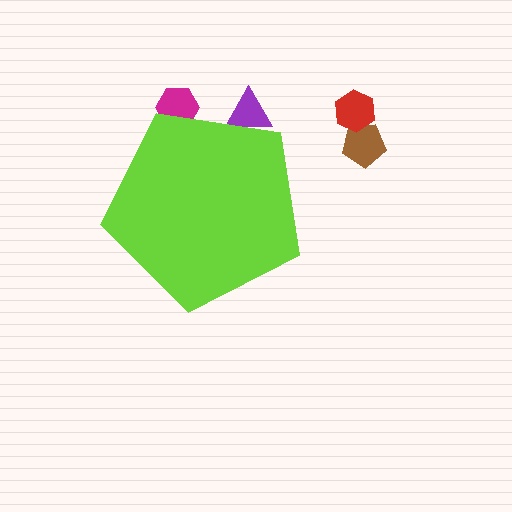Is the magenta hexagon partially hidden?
Yes, the magenta hexagon is partially hidden behind the lime pentagon.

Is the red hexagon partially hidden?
No, the red hexagon is fully visible.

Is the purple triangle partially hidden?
Yes, the purple triangle is partially hidden behind the lime pentagon.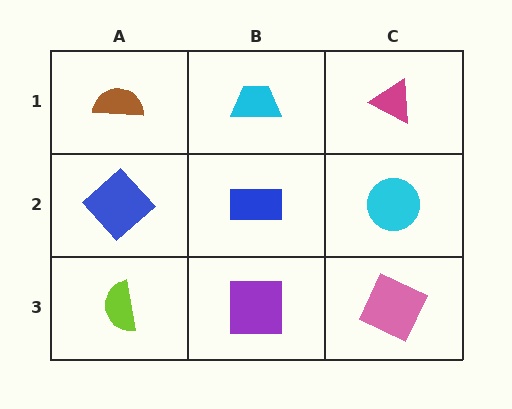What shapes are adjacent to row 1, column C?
A cyan circle (row 2, column C), a cyan trapezoid (row 1, column B).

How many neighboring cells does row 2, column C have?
3.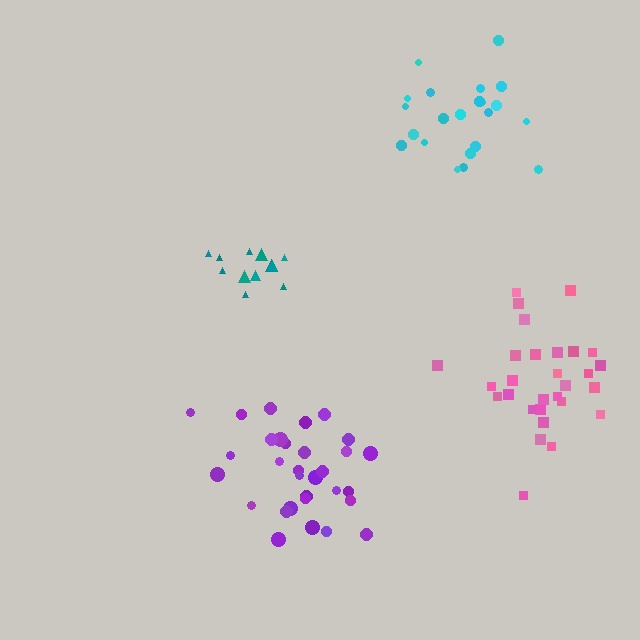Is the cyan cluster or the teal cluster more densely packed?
Teal.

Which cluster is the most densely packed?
Teal.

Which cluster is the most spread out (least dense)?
Cyan.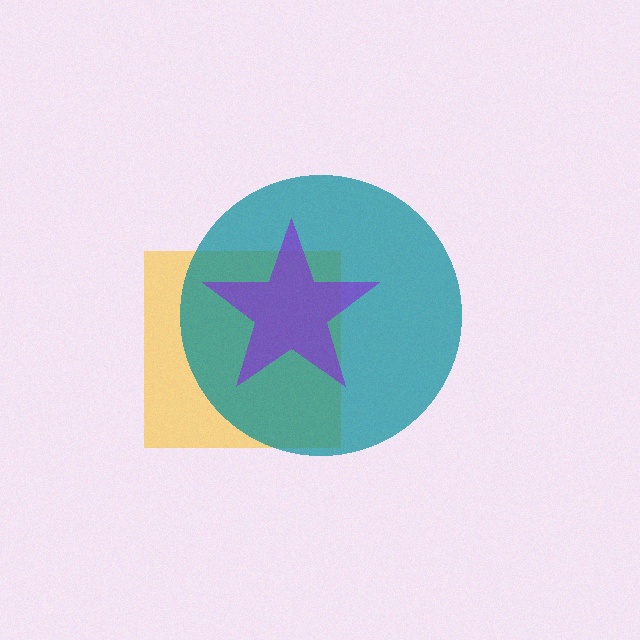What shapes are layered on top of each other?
The layered shapes are: a yellow square, a teal circle, a purple star.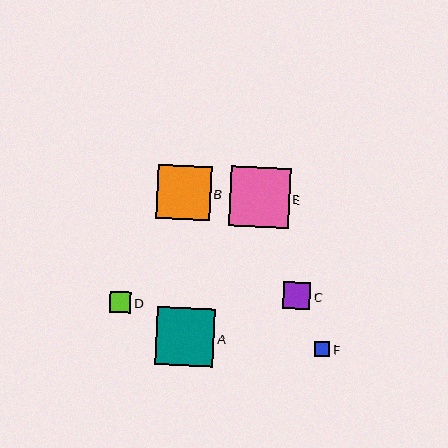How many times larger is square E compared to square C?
Square E is approximately 2.2 times the size of square C.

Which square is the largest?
Square E is the largest with a size of approximately 60 pixels.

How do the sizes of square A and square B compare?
Square A and square B are approximately the same size.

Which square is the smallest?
Square F is the smallest with a size of approximately 15 pixels.